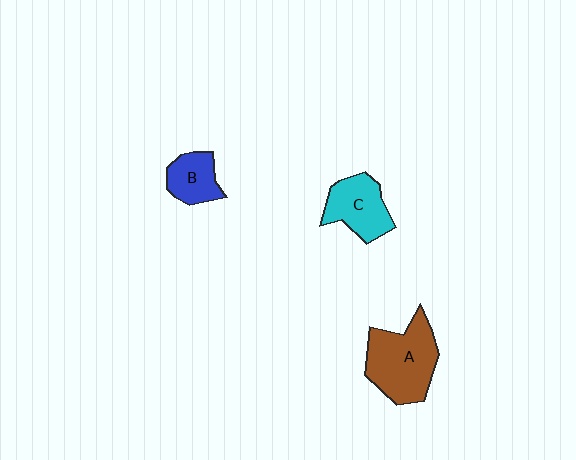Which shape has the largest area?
Shape A (brown).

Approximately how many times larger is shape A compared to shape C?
Approximately 1.5 times.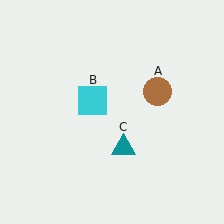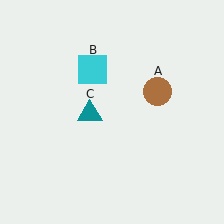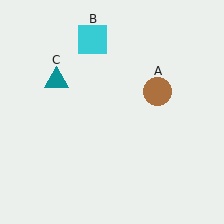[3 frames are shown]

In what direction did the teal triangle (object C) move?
The teal triangle (object C) moved up and to the left.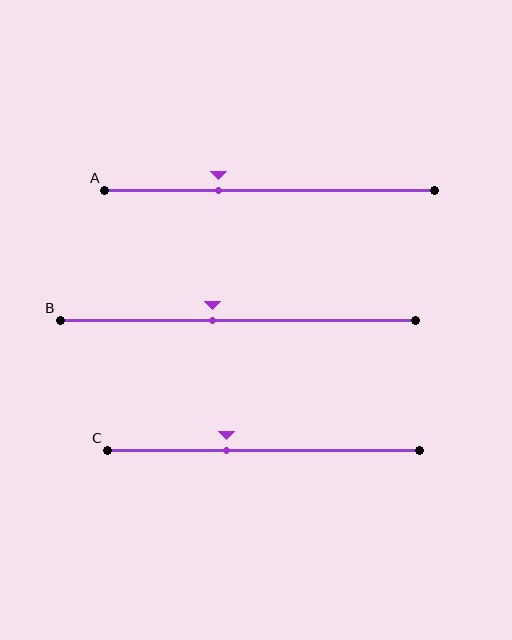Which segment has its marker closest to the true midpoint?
Segment B has its marker closest to the true midpoint.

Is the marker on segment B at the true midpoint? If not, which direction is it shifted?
No, the marker on segment B is shifted to the left by about 7% of the segment length.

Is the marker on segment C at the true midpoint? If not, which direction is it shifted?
No, the marker on segment C is shifted to the left by about 12% of the segment length.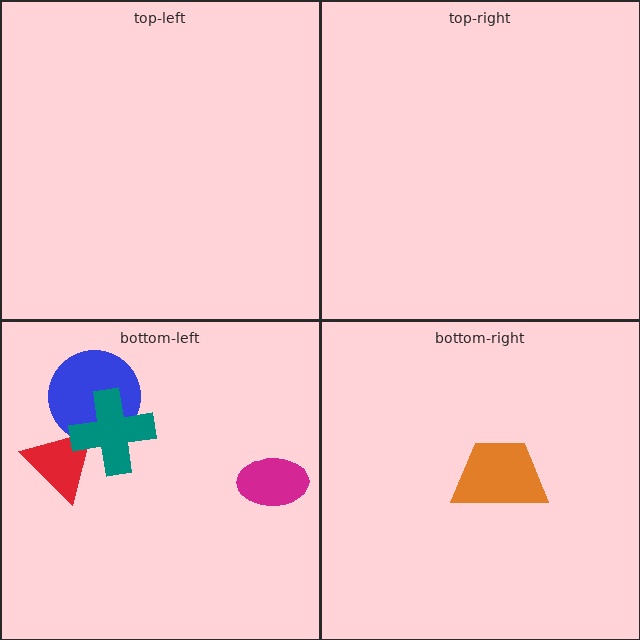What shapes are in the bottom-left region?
The magenta ellipse, the red triangle, the blue circle, the teal cross.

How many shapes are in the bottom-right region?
1.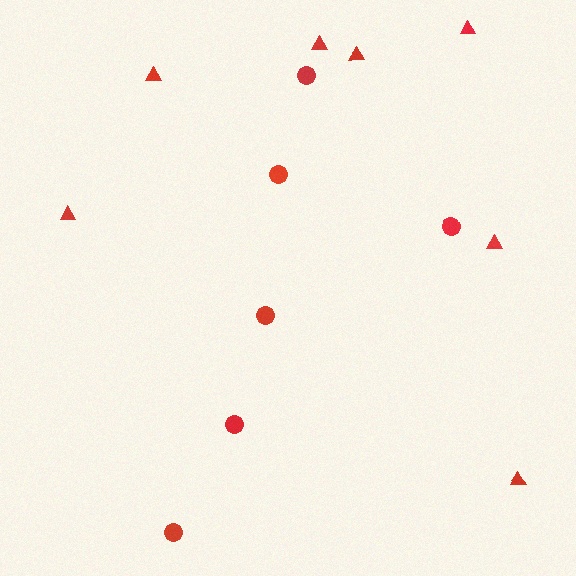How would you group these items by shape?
There are 2 groups: one group of circles (6) and one group of triangles (7).